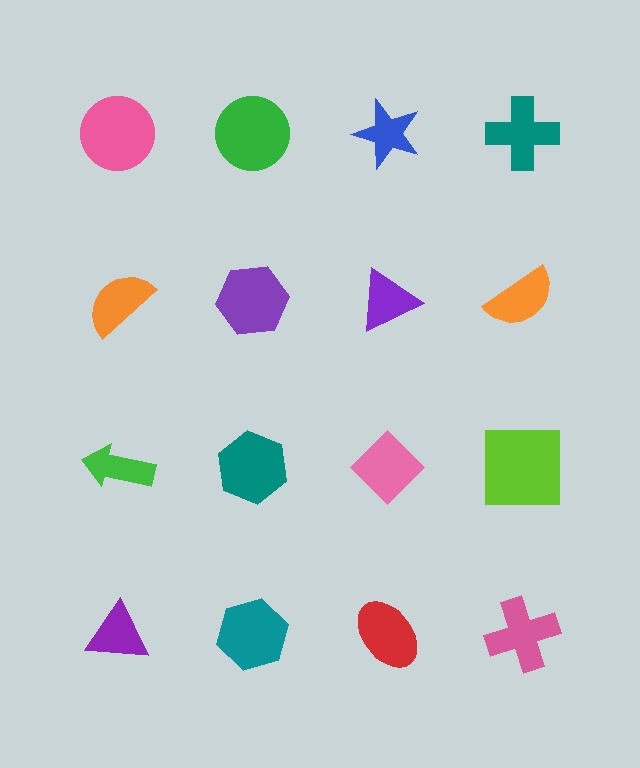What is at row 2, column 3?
A purple triangle.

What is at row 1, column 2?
A green circle.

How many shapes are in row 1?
4 shapes.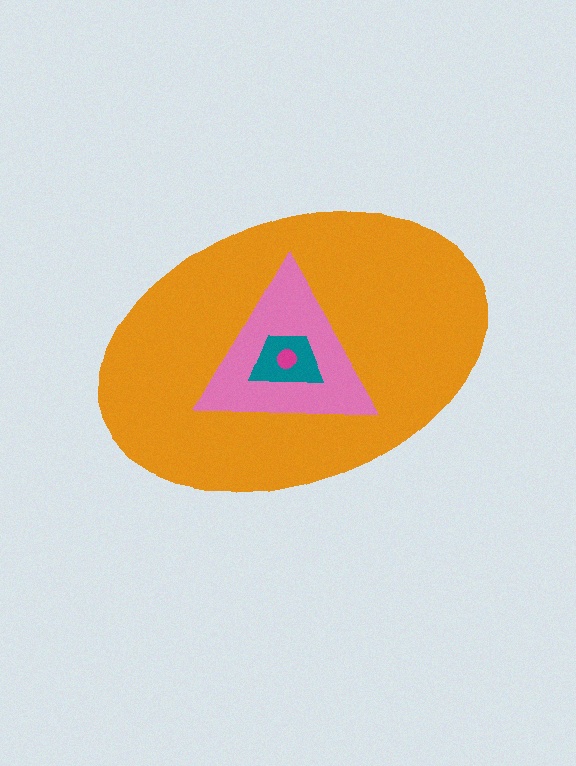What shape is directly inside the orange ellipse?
The pink triangle.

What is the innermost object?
The magenta circle.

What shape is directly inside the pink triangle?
The teal trapezoid.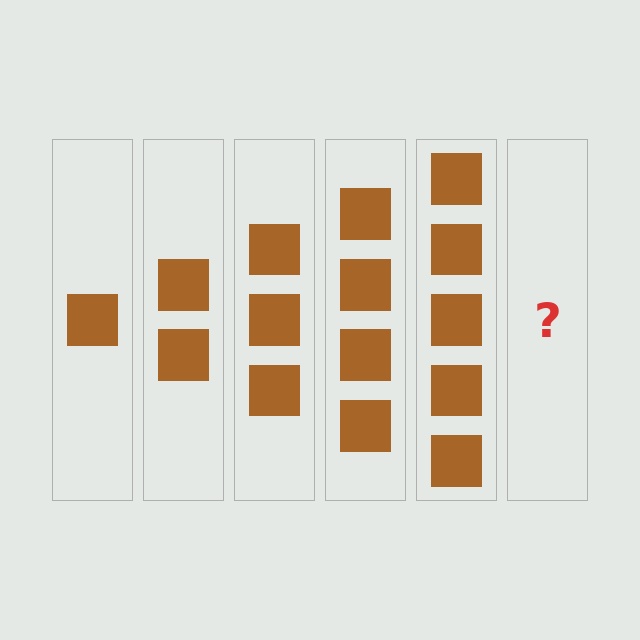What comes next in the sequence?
The next element should be 6 squares.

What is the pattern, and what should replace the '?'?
The pattern is that each step adds one more square. The '?' should be 6 squares.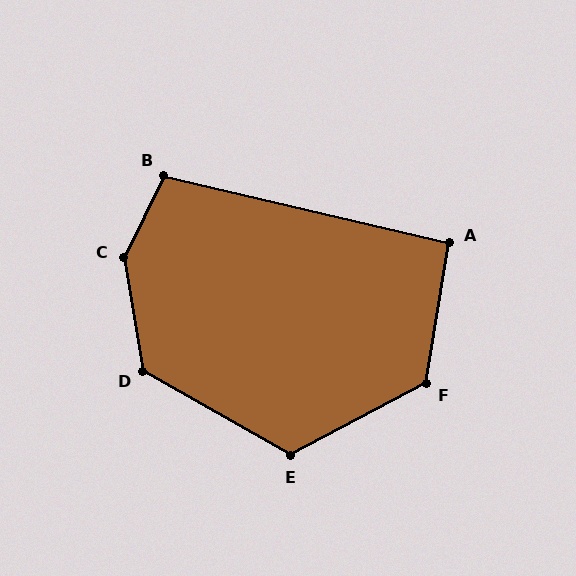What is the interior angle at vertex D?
Approximately 129 degrees (obtuse).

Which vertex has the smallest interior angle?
A, at approximately 94 degrees.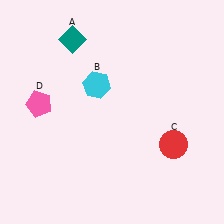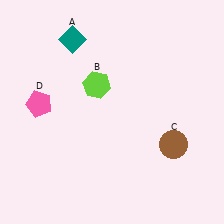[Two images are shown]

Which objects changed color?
B changed from cyan to lime. C changed from red to brown.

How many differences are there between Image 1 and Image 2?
There are 2 differences between the two images.